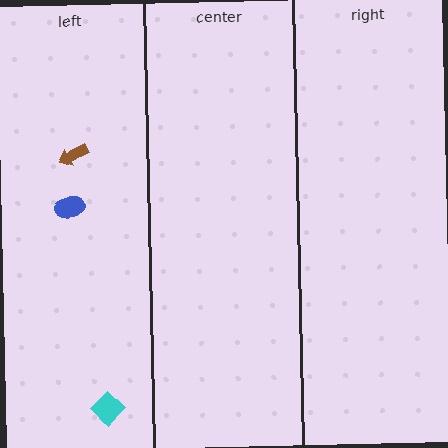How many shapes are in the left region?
3.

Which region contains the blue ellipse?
The left region.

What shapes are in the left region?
The cyan diamond, the blue ellipse, the brown arrow.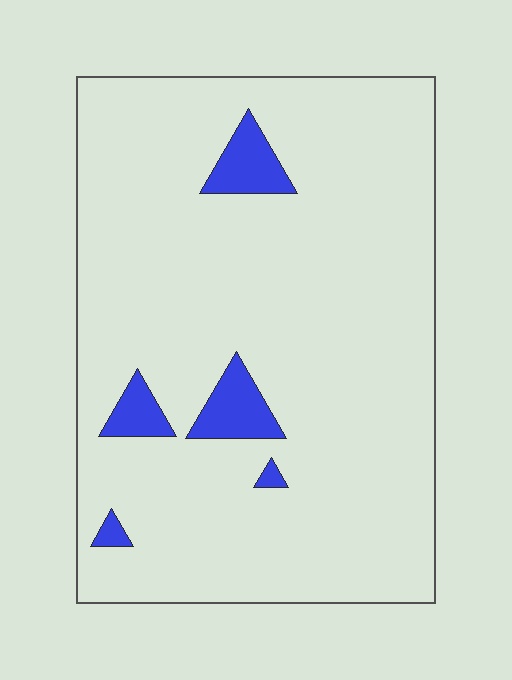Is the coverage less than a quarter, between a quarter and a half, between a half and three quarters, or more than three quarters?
Less than a quarter.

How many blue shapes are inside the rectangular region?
5.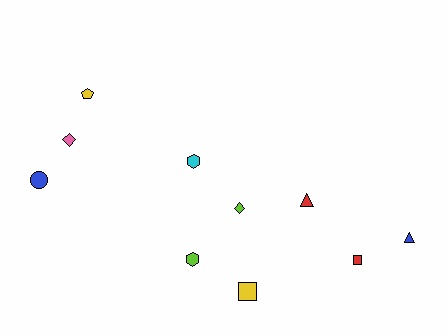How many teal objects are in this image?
There are no teal objects.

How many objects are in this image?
There are 10 objects.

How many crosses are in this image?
There are no crosses.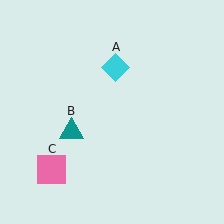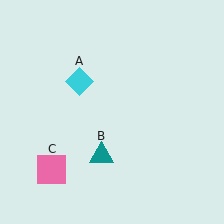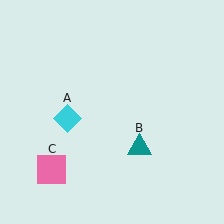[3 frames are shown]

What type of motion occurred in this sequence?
The cyan diamond (object A), teal triangle (object B) rotated counterclockwise around the center of the scene.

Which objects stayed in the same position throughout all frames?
Pink square (object C) remained stationary.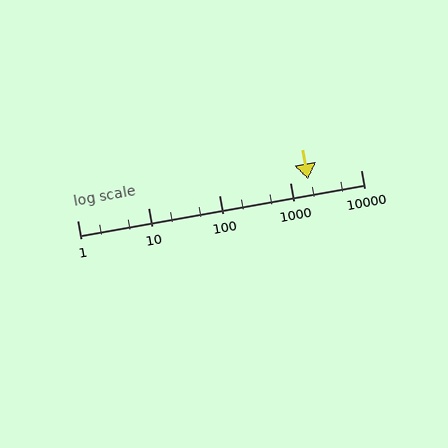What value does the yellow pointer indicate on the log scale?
The pointer indicates approximately 1800.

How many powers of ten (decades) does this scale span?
The scale spans 4 decades, from 1 to 10000.